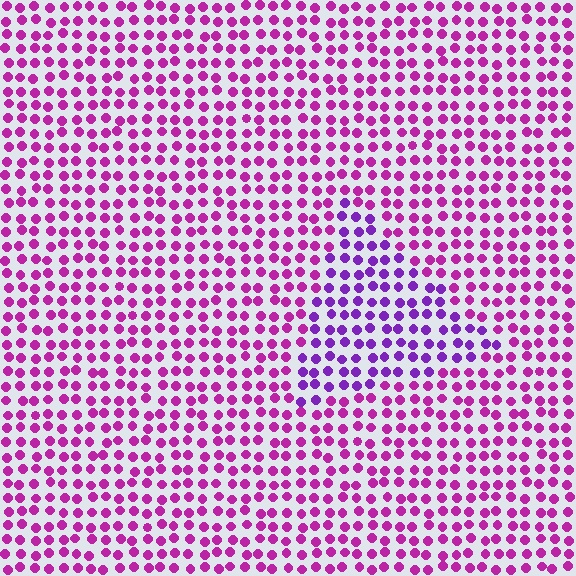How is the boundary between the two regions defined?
The boundary is defined purely by a slight shift in hue (about 33 degrees). Spacing, size, and orientation are identical on both sides.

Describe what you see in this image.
The image is filled with small magenta elements in a uniform arrangement. A triangle-shaped region is visible where the elements are tinted to a slightly different hue, forming a subtle color boundary.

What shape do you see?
I see a triangle.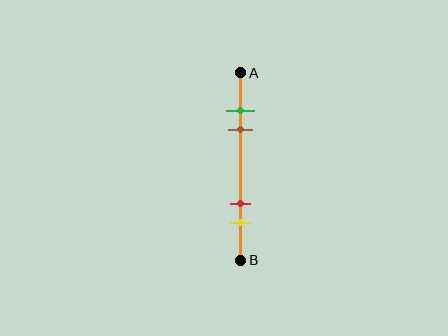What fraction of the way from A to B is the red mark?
The red mark is approximately 70% (0.7) of the way from A to B.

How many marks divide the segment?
There are 4 marks dividing the segment.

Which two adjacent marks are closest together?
The green and brown marks are the closest adjacent pair.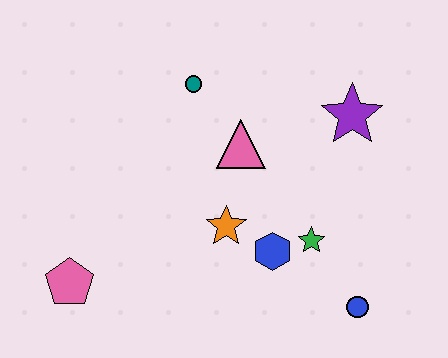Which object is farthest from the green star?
The pink pentagon is farthest from the green star.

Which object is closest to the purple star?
The pink triangle is closest to the purple star.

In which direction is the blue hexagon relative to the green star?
The blue hexagon is to the left of the green star.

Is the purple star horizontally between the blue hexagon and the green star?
No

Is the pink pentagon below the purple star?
Yes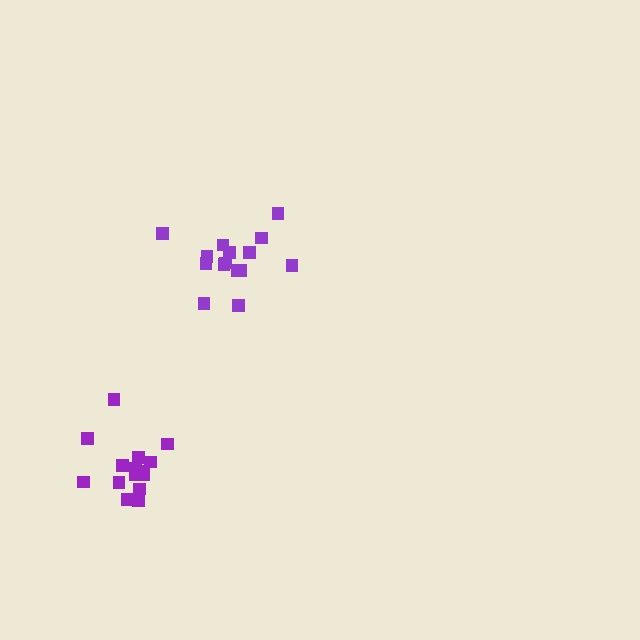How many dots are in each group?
Group 1: 15 dots, Group 2: 15 dots (30 total).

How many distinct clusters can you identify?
There are 2 distinct clusters.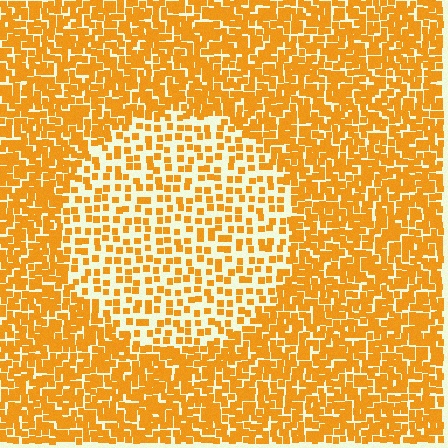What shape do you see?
I see a circle.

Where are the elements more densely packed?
The elements are more densely packed outside the circle boundary.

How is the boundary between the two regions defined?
The boundary is defined by a change in element density (approximately 2.2x ratio). All elements are the same color, size, and shape.